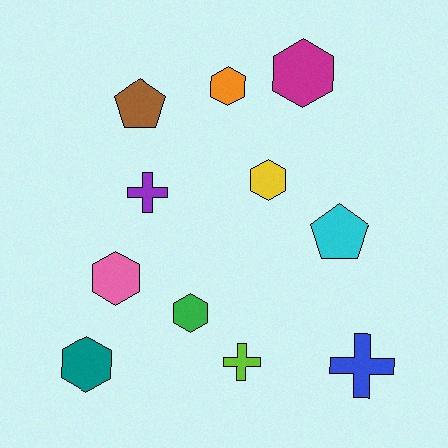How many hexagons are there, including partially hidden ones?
There are 6 hexagons.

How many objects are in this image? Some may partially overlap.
There are 11 objects.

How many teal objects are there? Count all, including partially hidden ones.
There is 1 teal object.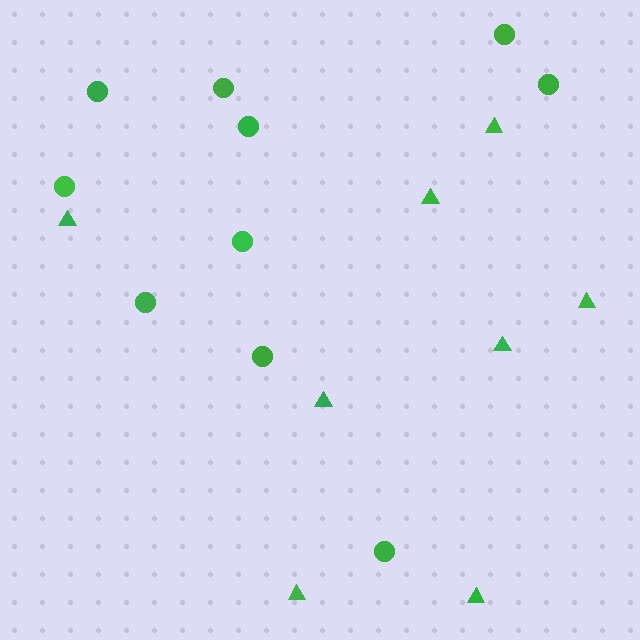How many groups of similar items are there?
There are 2 groups: one group of circles (10) and one group of triangles (8).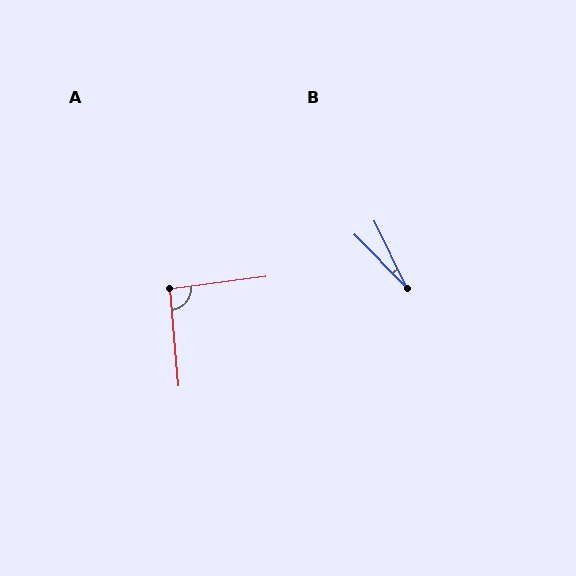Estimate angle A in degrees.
Approximately 92 degrees.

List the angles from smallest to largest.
B (19°), A (92°).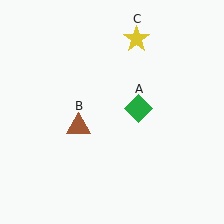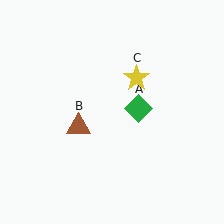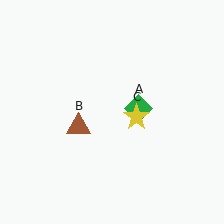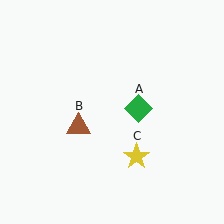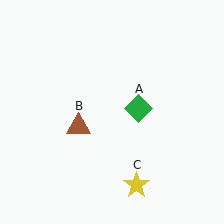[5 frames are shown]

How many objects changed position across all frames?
1 object changed position: yellow star (object C).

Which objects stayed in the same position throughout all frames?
Green diamond (object A) and brown triangle (object B) remained stationary.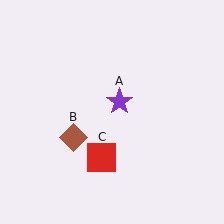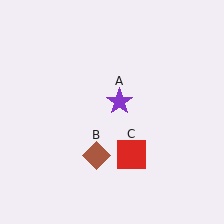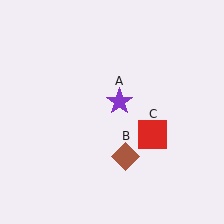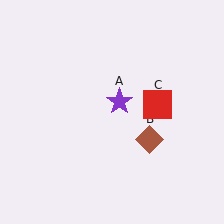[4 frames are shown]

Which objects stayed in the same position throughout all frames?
Purple star (object A) remained stationary.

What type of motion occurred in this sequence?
The brown diamond (object B), red square (object C) rotated counterclockwise around the center of the scene.